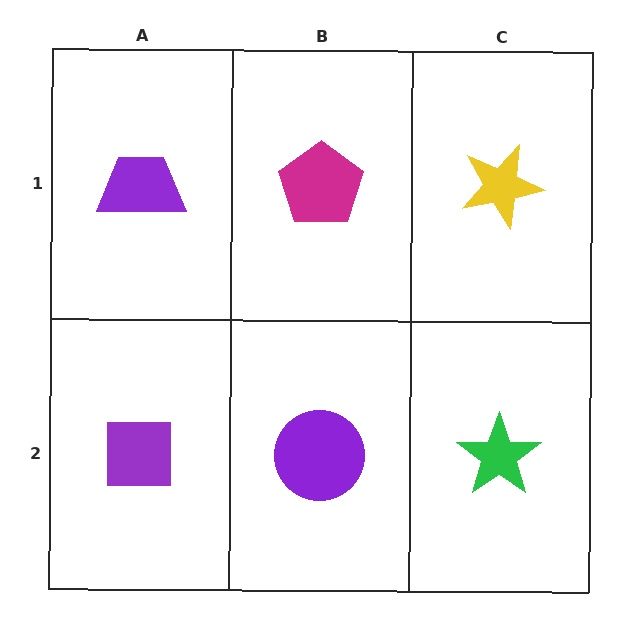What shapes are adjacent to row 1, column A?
A purple square (row 2, column A), a magenta pentagon (row 1, column B).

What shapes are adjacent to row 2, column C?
A yellow star (row 1, column C), a purple circle (row 2, column B).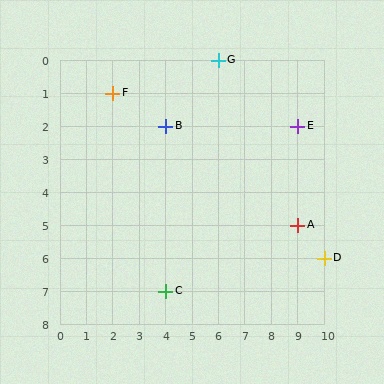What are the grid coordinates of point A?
Point A is at grid coordinates (9, 5).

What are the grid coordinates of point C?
Point C is at grid coordinates (4, 7).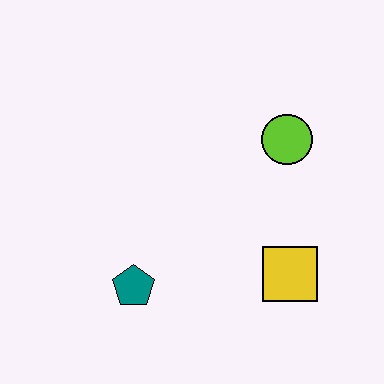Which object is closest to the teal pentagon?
The yellow square is closest to the teal pentagon.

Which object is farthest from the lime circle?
The teal pentagon is farthest from the lime circle.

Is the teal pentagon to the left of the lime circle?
Yes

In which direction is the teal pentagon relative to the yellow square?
The teal pentagon is to the left of the yellow square.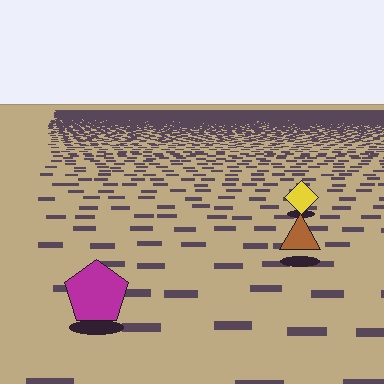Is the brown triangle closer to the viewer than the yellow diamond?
Yes. The brown triangle is closer — you can tell from the texture gradient: the ground texture is coarser near it.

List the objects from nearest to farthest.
From nearest to farthest: the magenta pentagon, the brown triangle, the yellow diamond.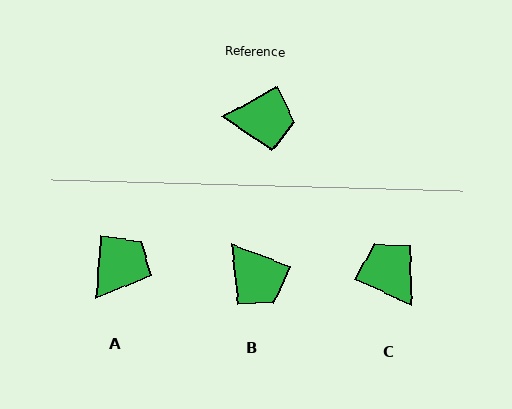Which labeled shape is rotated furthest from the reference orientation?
C, about 126 degrees away.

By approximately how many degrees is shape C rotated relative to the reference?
Approximately 126 degrees counter-clockwise.